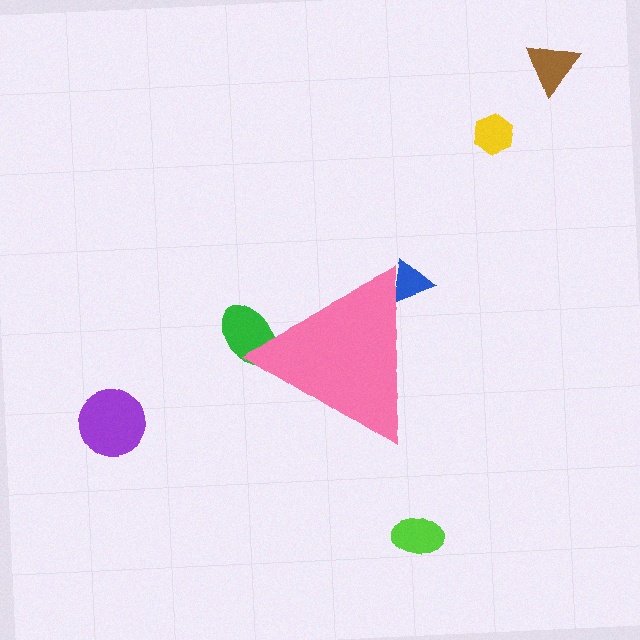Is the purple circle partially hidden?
No, the purple circle is fully visible.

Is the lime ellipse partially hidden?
No, the lime ellipse is fully visible.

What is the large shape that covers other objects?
A pink triangle.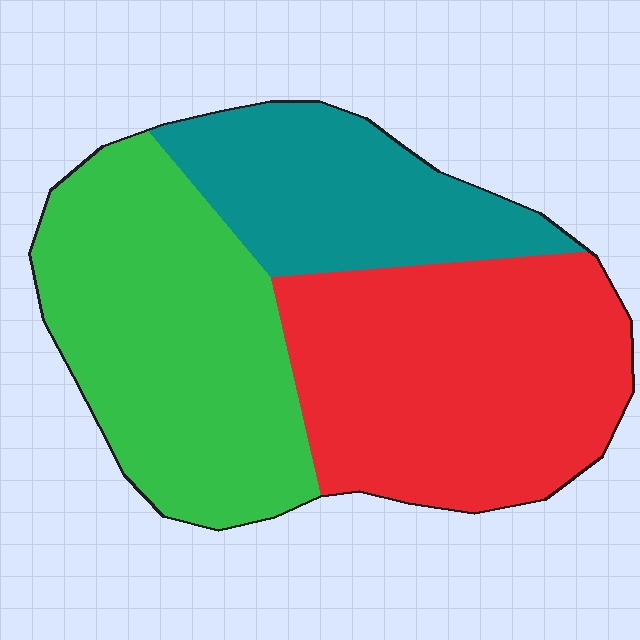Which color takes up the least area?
Teal, at roughly 25%.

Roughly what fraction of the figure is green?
Green takes up between a quarter and a half of the figure.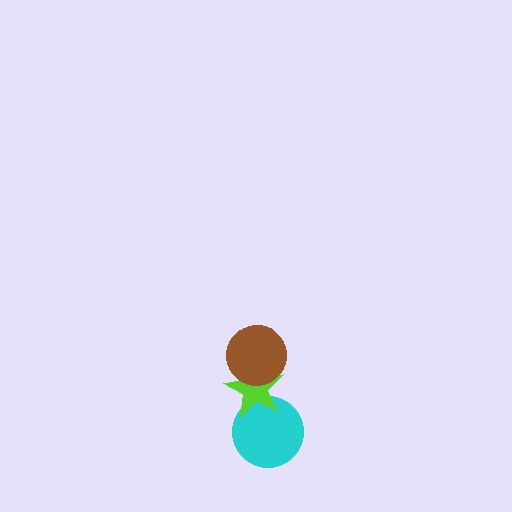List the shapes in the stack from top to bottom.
From top to bottom: the brown circle, the lime star, the cyan circle.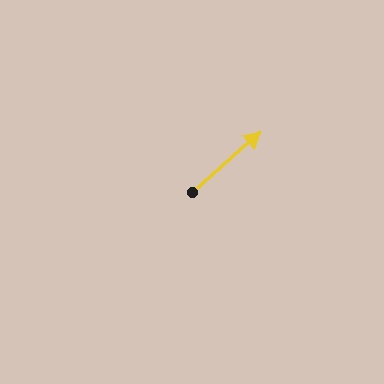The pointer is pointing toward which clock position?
Roughly 2 o'clock.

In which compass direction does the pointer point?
Northeast.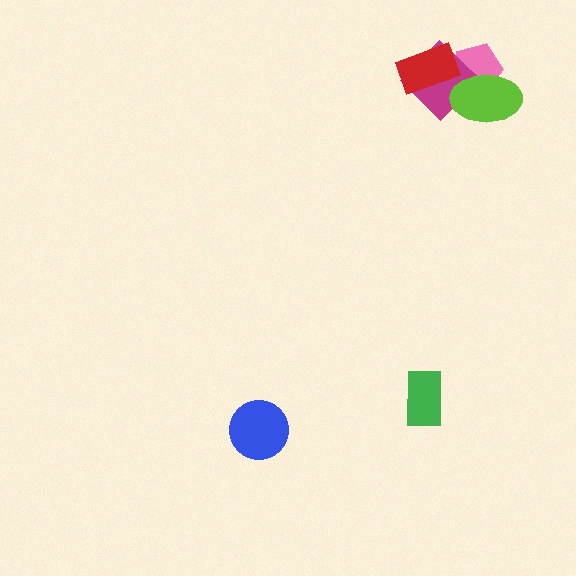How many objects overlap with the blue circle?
0 objects overlap with the blue circle.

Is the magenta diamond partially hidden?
Yes, it is partially covered by another shape.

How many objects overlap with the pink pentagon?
2 objects overlap with the pink pentagon.